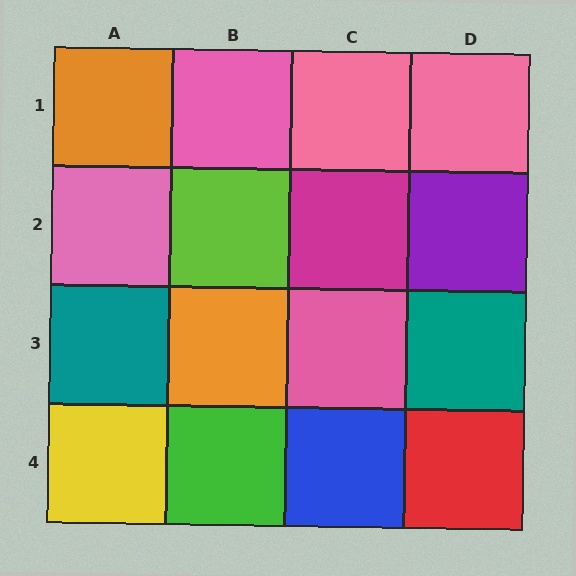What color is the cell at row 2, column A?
Pink.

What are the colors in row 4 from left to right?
Yellow, green, blue, red.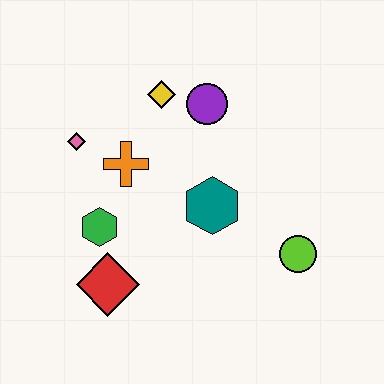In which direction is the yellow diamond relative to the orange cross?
The yellow diamond is above the orange cross.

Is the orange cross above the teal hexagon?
Yes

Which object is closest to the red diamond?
The green hexagon is closest to the red diamond.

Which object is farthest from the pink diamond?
The lime circle is farthest from the pink diamond.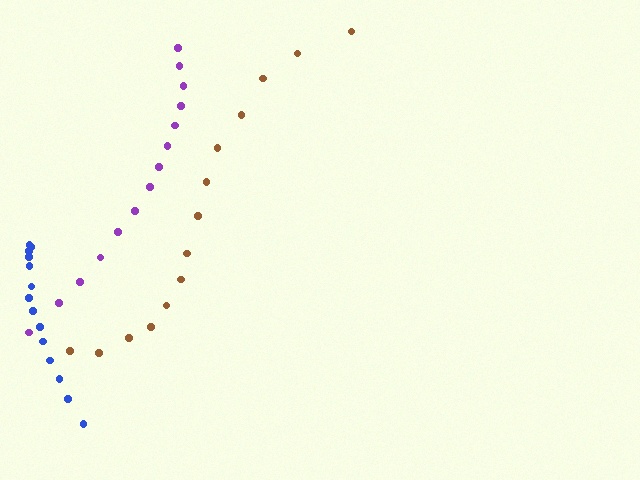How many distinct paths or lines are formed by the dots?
There are 3 distinct paths.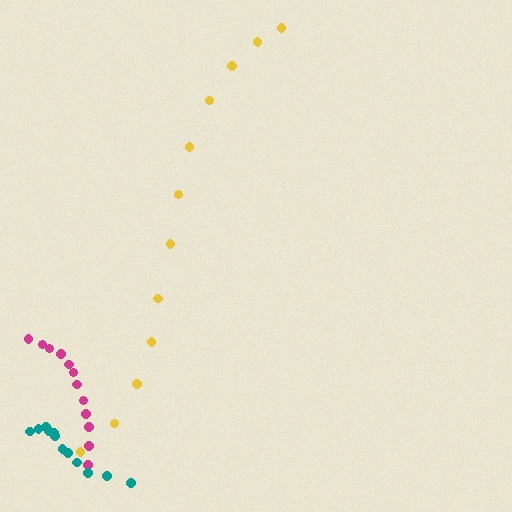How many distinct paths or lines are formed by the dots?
There are 3 distinct paths.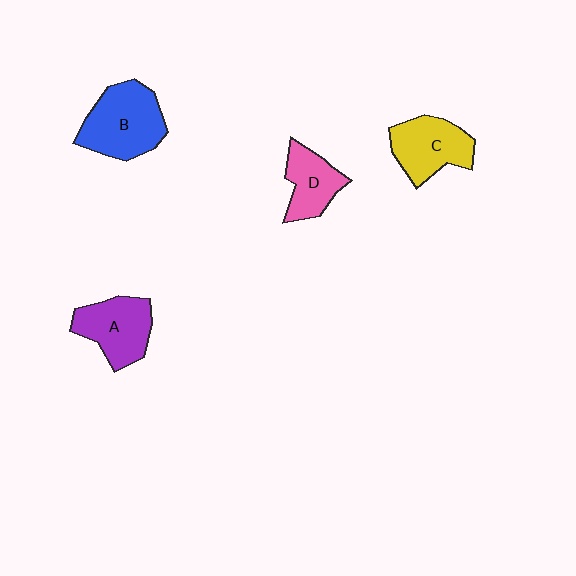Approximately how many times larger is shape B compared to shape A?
Approximately 1.2 times.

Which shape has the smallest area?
Shape D (pink).